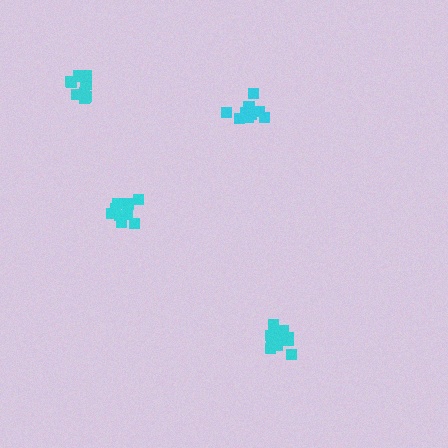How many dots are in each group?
Group 1: 12 dots, Group 2: 9 dots, Group 3: 12 dots, Group 4: 10 dots (43 total).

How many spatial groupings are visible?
There are 4 spatial groupings.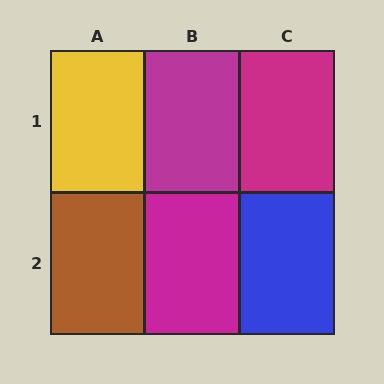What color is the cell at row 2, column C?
Blue.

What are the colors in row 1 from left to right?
Yellow, magenta, magenta.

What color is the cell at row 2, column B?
Magenta.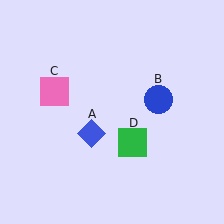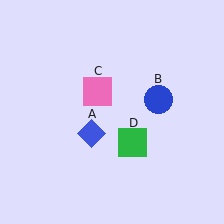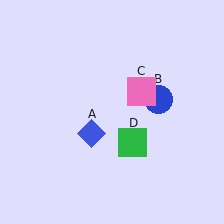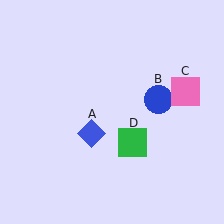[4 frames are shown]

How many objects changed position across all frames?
1 object changed position: pink square (object C).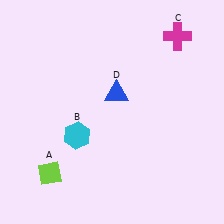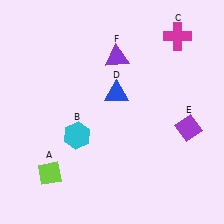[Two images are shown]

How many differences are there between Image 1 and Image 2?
There are 2 differences between the two images.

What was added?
A purple diamond (E), a purple triangle (F) were added in Image 2.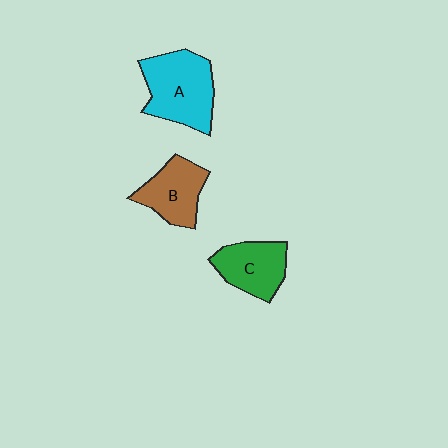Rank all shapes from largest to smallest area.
From largest to smallest: A (cyan), C (green), B (brown).